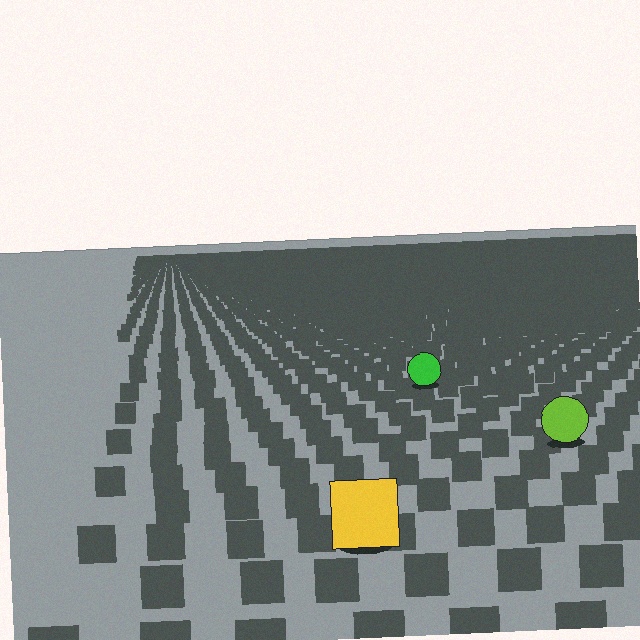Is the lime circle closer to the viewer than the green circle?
Yes. The lime circle is closer — you can tell from the texture gradient: the ground texture is coarser near it.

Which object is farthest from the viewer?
The green circle is farthest from the viewer. It appears smaller and the ground texture around it is denser.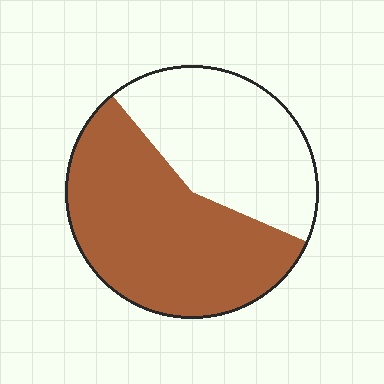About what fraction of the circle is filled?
About three fifths (3/5).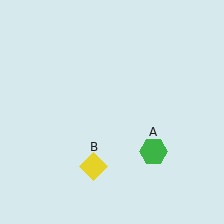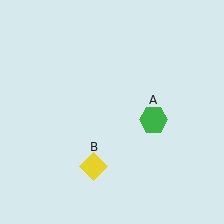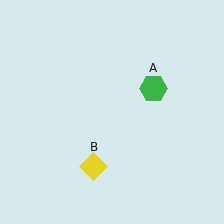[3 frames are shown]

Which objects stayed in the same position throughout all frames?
Yellow diamond (object B) remained stationary.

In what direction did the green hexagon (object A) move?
The green hexagon (object A) moved up.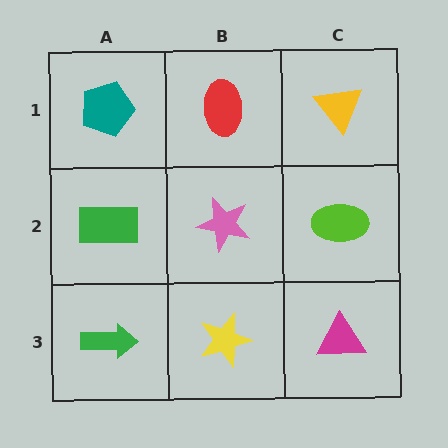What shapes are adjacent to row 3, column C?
A lime ellipse (row 2, column C), a yellow star (row 3, column B).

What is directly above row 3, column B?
A pink star.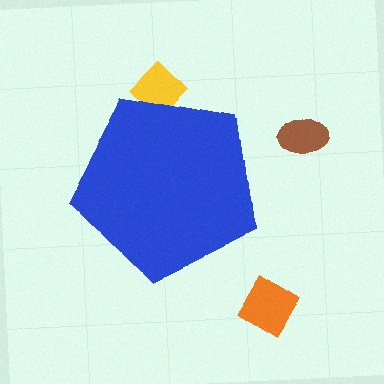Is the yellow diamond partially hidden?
Yes, the yellow diamond is partially hidden behind the blue pentagon.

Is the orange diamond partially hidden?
No, the orange diamond is fully visible.